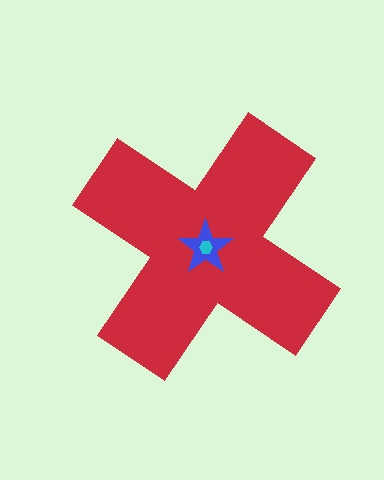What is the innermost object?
The cyan hexagon.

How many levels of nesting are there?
3.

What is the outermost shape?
The red cross.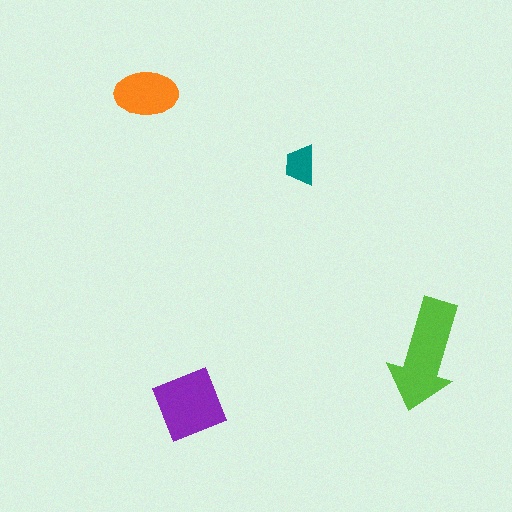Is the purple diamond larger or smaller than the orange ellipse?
Larger.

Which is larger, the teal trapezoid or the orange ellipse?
The orange ellipse.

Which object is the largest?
The lime arrow.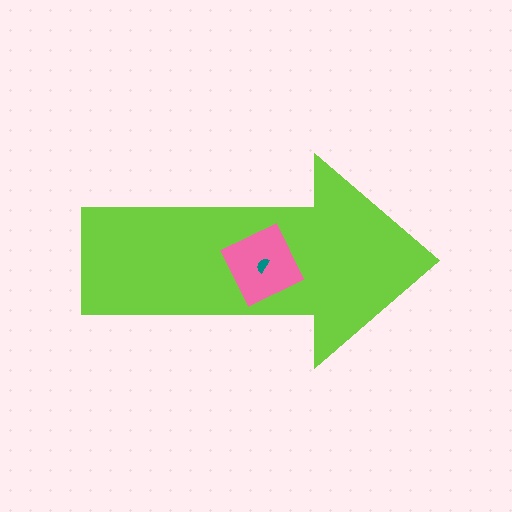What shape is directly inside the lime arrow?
The pink square.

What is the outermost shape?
The lime arrow.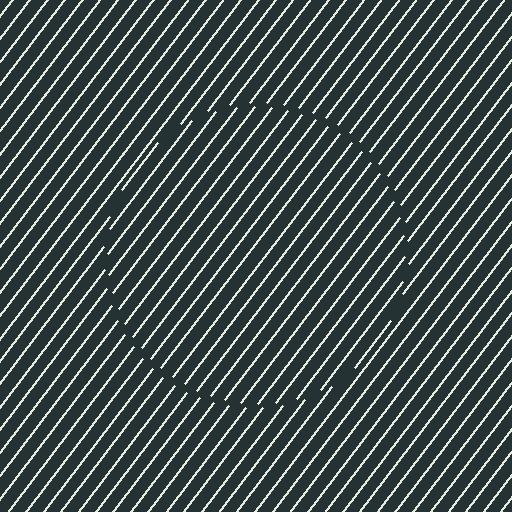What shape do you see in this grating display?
An illusory circle. The interior of the shape contains the same grating, shifted by half a period — the contour is defined by the phase discontinuity where line-ends from the inner and outer gratings abut.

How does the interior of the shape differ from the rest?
The interior of the shape contains the same grating, shifted by half a period — the contour is defined by the phase discontinuity where line-ends from the inner and outer gratings abut.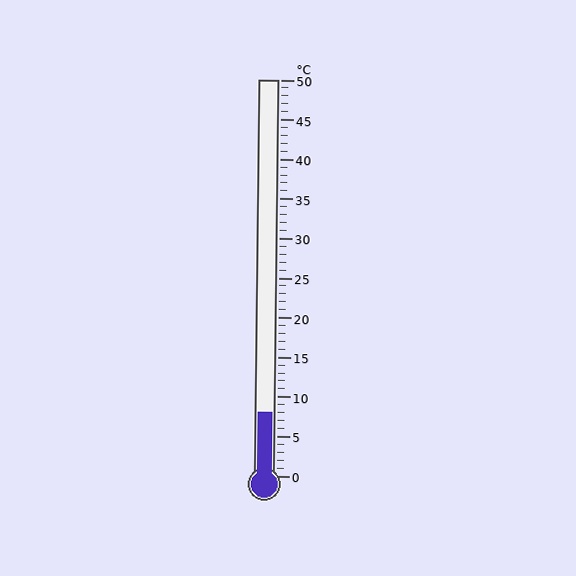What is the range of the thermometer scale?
The thermometer scale ranges from 0°C to 50°C.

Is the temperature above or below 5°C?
The temperature is above 5°C.